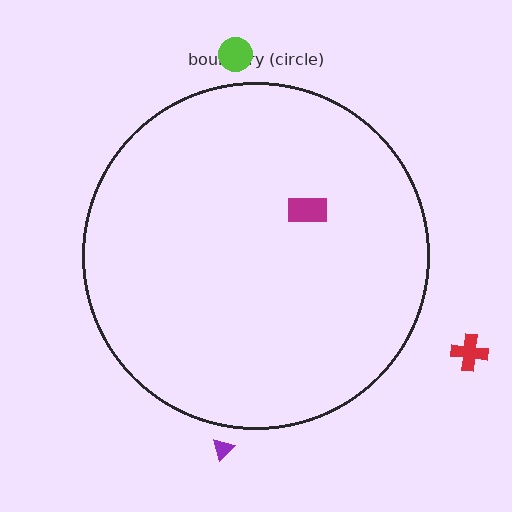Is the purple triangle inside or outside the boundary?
Outside.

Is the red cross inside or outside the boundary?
Outside.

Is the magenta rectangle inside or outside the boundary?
Inside.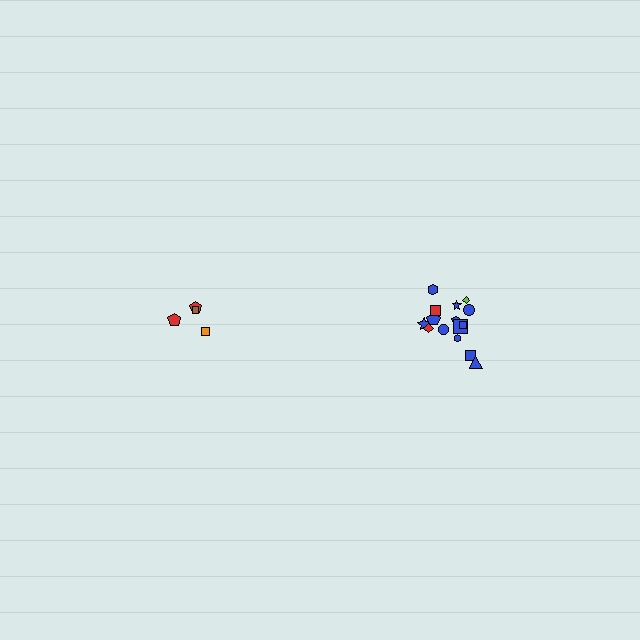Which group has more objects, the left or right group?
The right group.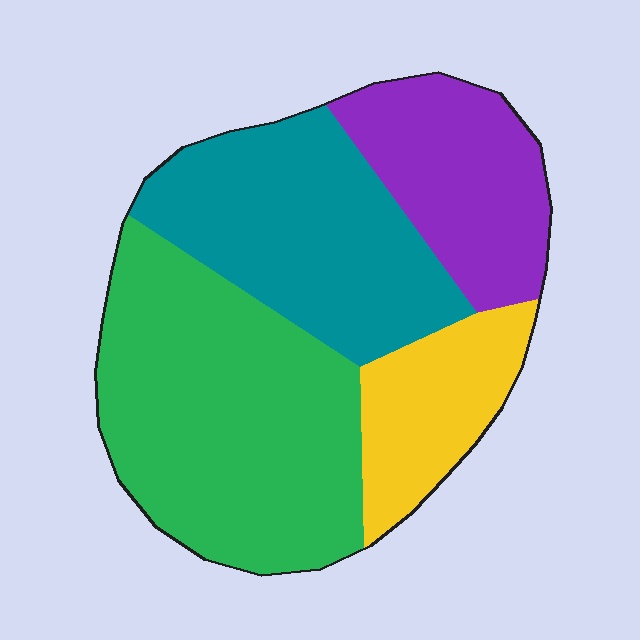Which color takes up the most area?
Green, at roughly 40%.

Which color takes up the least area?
Yellow, at roughly 15%.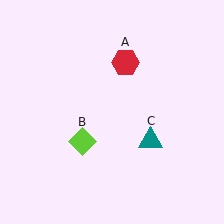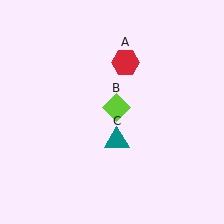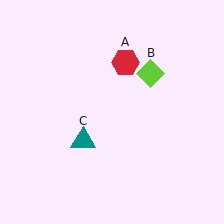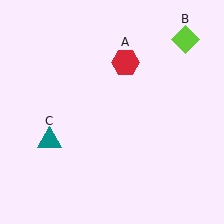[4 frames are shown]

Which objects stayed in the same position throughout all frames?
Red hexagon (object A) remained stationary.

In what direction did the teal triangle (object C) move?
The teal triangle (object C) moved left.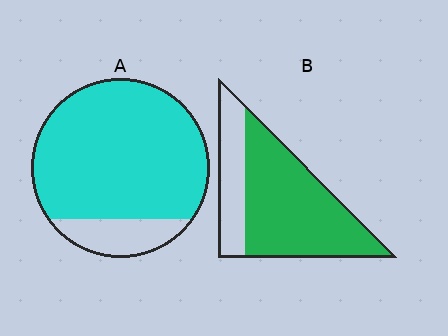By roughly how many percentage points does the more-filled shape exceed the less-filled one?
By roughly 10 percentage points (A over B).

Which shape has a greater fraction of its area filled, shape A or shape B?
Shape A.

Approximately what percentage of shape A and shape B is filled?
A is approximately 85% and B is approximately 70%.